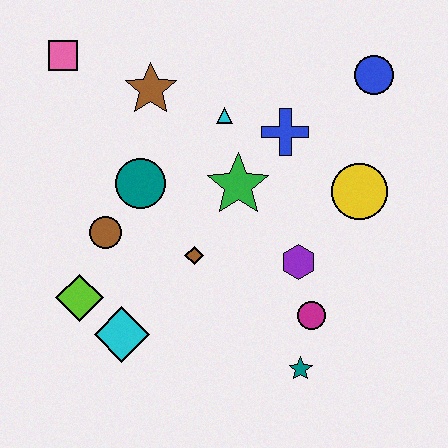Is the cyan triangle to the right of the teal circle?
Yes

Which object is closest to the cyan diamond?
The lime diamond is closest to the cyan diamond.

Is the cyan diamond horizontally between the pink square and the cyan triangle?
Yes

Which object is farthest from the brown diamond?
The blue circle is farthest from the brown diamond.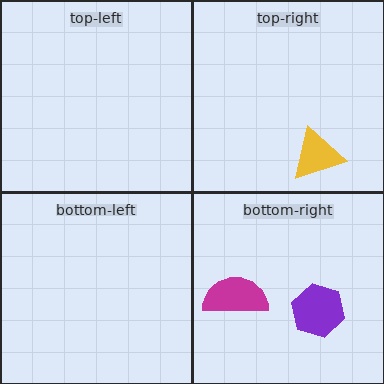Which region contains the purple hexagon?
The bottom-right region.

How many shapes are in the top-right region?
1.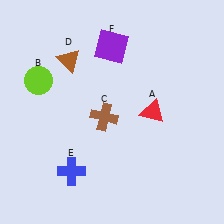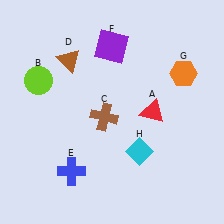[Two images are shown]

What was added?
An orange hexagon (G), a cyan diamond (H) were added in Image 2.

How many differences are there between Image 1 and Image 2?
There are 2 differences between the two images.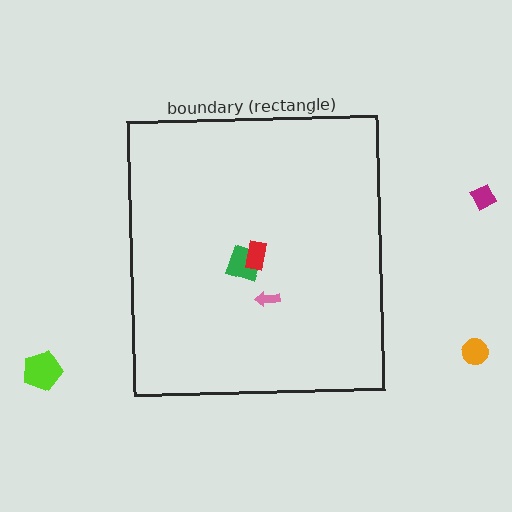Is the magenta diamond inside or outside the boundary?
Outside.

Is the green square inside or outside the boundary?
Inside.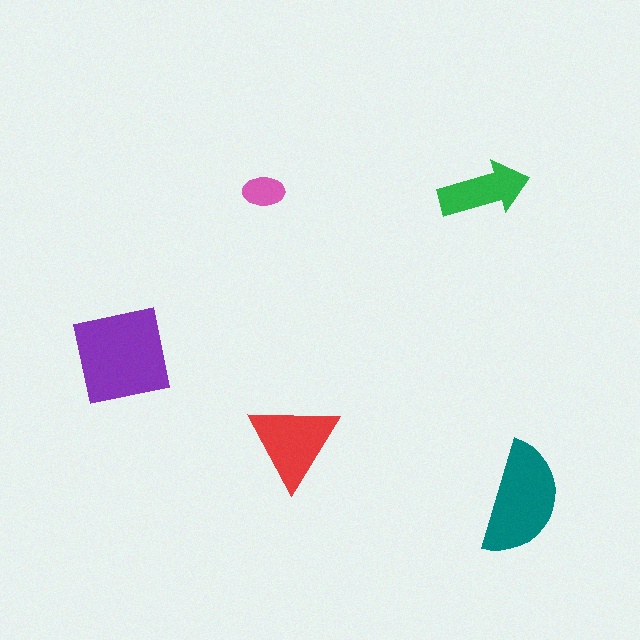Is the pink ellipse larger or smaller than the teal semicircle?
Smaller.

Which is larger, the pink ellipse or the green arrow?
The green arrow.